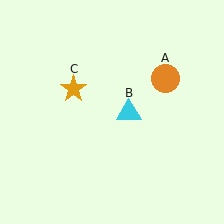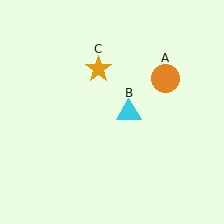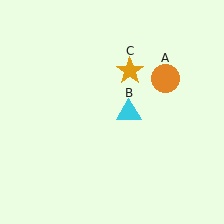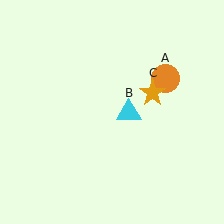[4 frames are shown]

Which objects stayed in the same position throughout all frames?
Orange circle (object A) and cyan triangle (object B) remained stationary.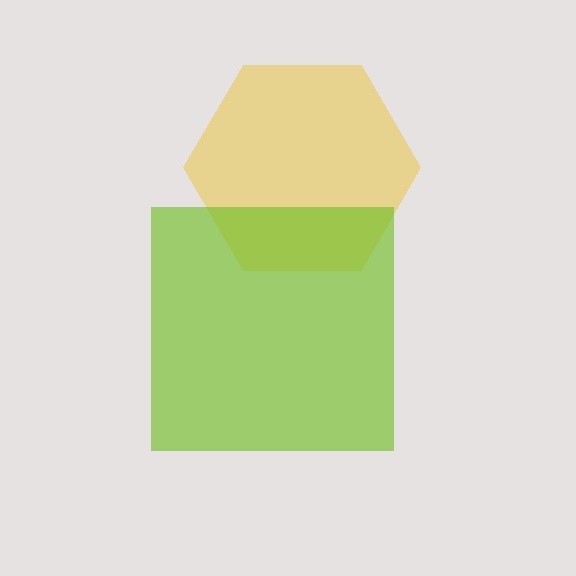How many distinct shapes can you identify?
There are 2 distinct shapes: a yellow hexagon, a lime square.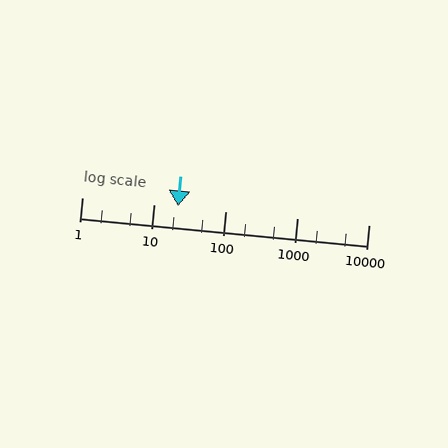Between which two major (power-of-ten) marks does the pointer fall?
The pointer is between 10 and 100.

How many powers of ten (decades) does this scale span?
The scale spans 4 decades, from 1 to 10000.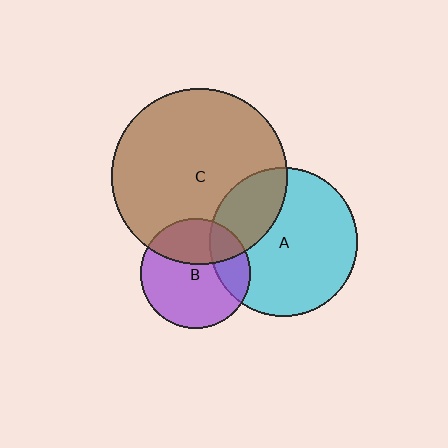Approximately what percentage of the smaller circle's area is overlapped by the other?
Approximately 25%.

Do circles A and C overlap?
Yes.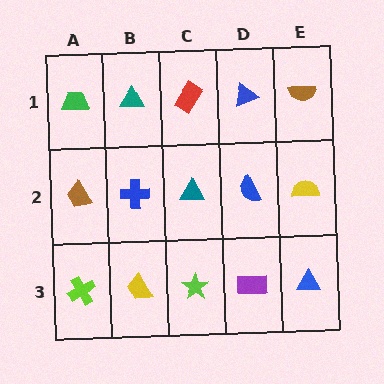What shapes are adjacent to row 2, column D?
A blue triangle (row 1, column D), a purple rectangle (row 3, column D), a teal triangle (row 2, column C), a yellow semicircle (row 2, column E).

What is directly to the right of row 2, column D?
A yellow semicircle.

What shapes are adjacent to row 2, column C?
A red rectangle (row 1, column C), a lime star (row 3, column C), a blue cross (row 2, column B), a blue semicircle (row 2, column D).